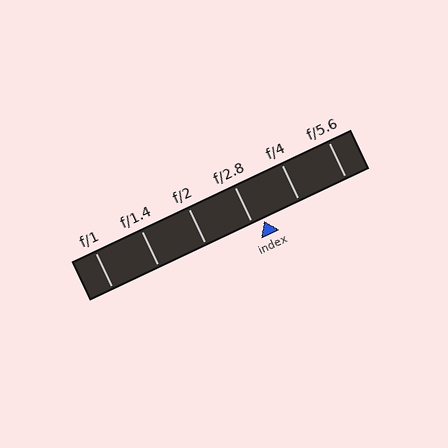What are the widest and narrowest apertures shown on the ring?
The widest aperture shown is f/1 and the narrowest is f/5.6.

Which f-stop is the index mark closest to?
The index mark is closest to f/2.8.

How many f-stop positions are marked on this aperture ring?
There are 6 f-stop positions marked.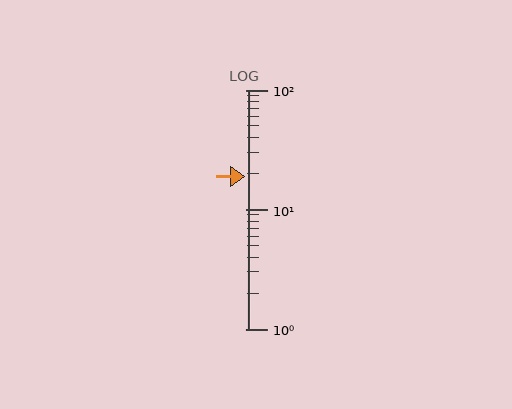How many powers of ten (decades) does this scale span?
The scale spans 2 decades, from 1 to 100.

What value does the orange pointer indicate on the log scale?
The pointer indicates approximately 19.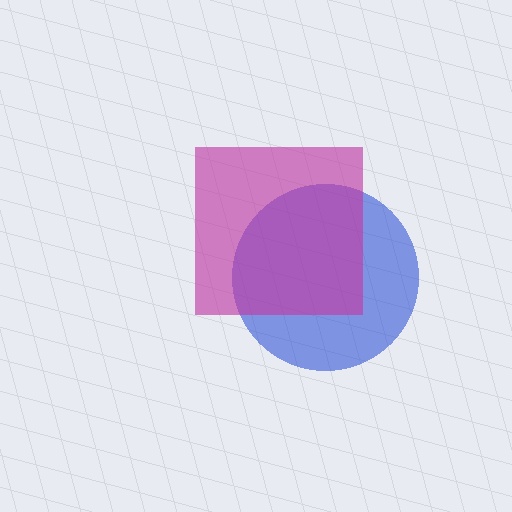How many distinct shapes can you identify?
There are 2 distinct shapes: a blue circle, a magenta square.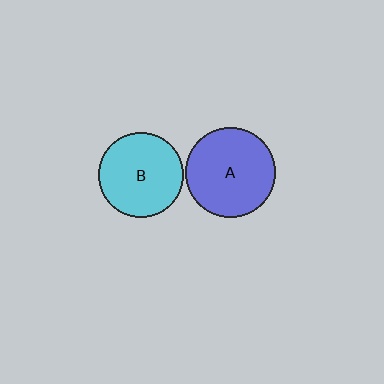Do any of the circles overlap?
No, none of the circles overlap.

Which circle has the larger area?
Circle A (blue).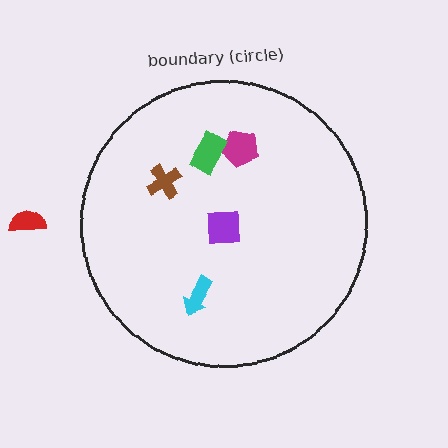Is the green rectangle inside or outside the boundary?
Inside.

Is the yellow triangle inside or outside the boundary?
Inside.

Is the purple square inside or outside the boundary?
Inside.